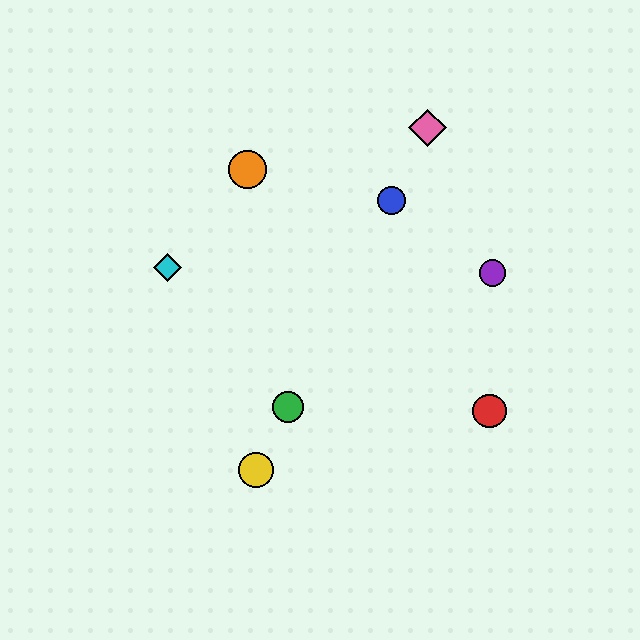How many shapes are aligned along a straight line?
4 shapes (the blue circle, the green circle, the yellow circle, the pink diamond) are aligned along a straight line.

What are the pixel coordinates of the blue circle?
The blue circle is at (391, 200).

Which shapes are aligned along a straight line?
The blue circle, the green circle, the yellow circle, the pink diamond are aligned along a straight line.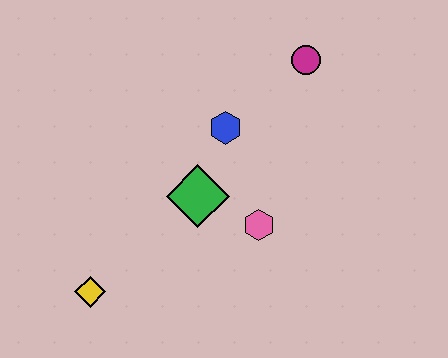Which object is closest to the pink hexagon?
The green diamond is closest to the pink hexagon.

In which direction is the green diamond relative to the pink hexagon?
The green diamond is to the left of the pink hexagon.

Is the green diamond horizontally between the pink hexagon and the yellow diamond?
Yes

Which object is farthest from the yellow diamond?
The magenta circle is farthest from the yellow diamond.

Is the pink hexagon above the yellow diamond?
Yes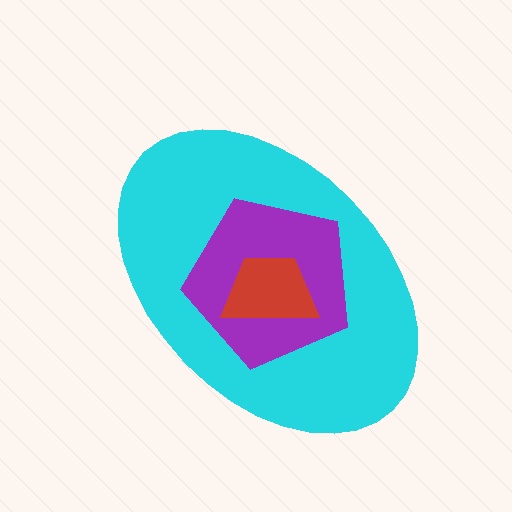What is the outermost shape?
The cyan ellipse.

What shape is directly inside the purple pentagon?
The red trapezoid.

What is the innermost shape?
The red trapezoid.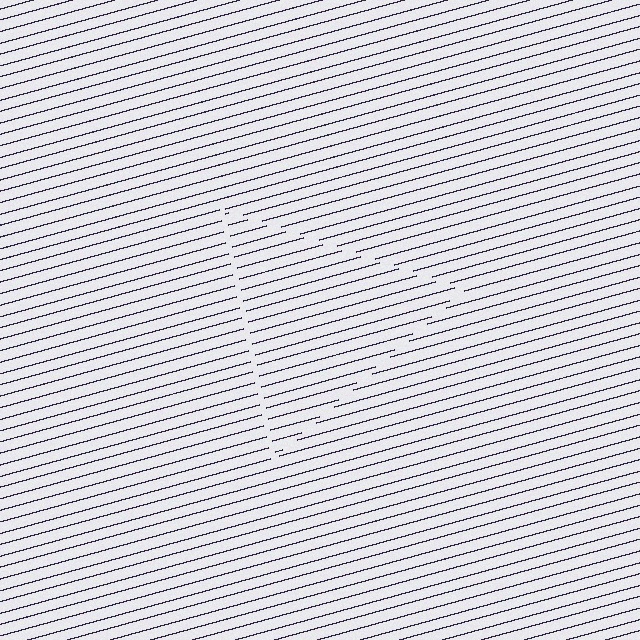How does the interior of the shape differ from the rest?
The interior of the shape contains the same grating, shifted by half a period — the contour is defined by the phase discontinuity where line-ends from the inner and outer gratings abut.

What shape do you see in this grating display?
An illusory triangle. The interior of the shape contains the same grating, shifted by half a period — the contour is defined by the phase discontinuity where line-ends from the inner and outer gratings abut.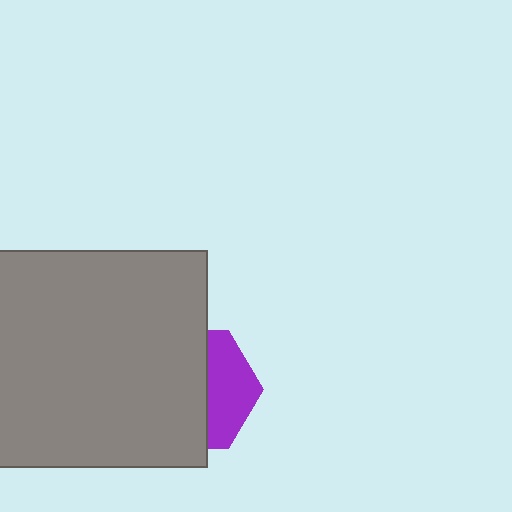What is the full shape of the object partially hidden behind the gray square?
The partially hidden object is a purple hexagon.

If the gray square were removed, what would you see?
You would see the complete purple hexagon.